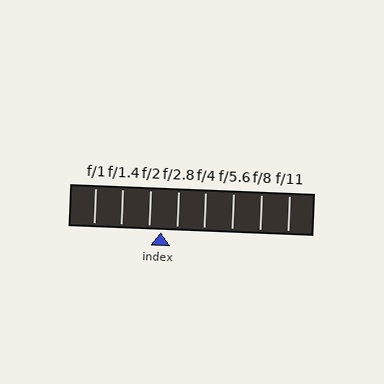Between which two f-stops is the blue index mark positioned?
The index mark is between f/2 and f/2.8.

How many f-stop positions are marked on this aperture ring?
There are 8 f-stop positions marked.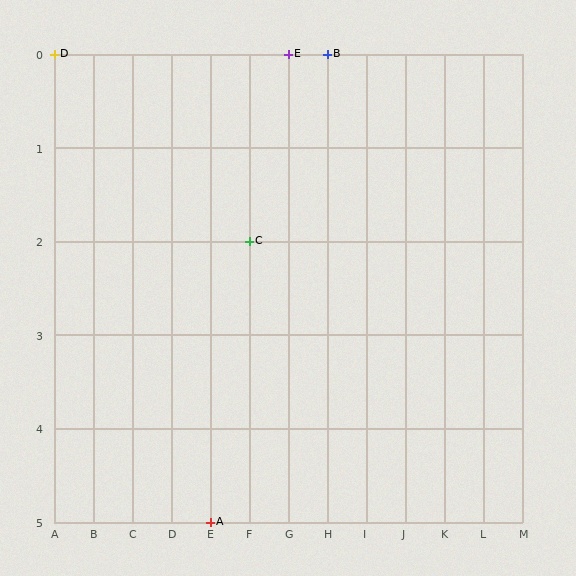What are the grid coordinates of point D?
Point D is at grid coordinates (A, 0).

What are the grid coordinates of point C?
Point C is at grid coordinates (F, 2).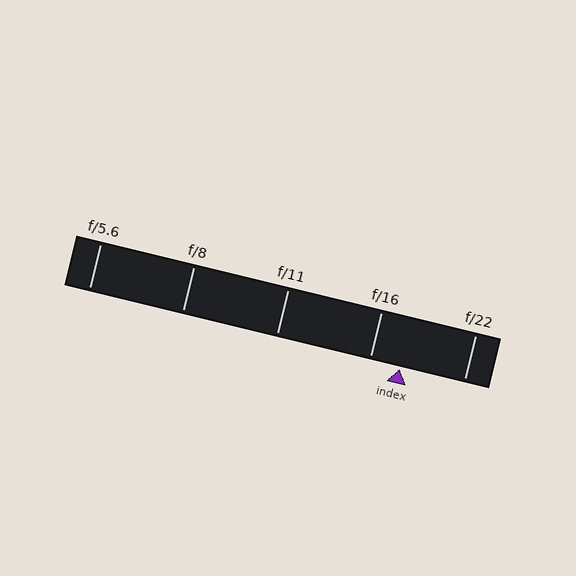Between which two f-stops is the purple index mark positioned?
The index mark is between f/16 and f/22.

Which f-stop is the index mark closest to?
The index mark is closest to f/16.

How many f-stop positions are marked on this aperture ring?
There are 5 f-stop positions marked.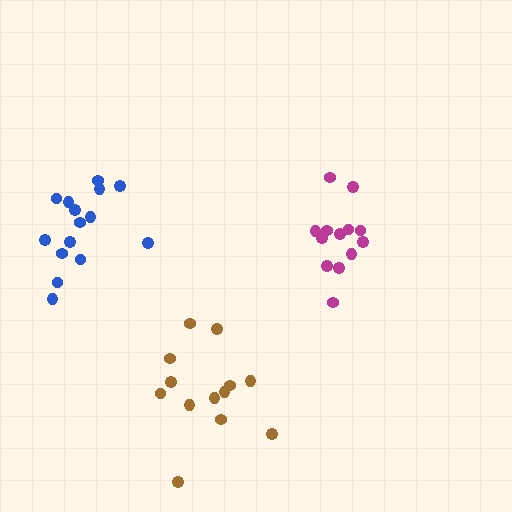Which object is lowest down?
The brown cluster is bottommost.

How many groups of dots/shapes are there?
There are 3 groups.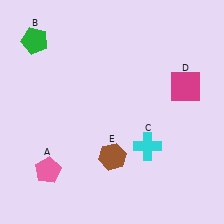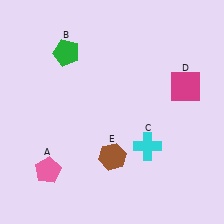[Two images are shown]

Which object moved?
The green pentagon (B) moved right.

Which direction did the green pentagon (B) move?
The green pentagon (B) moved right.